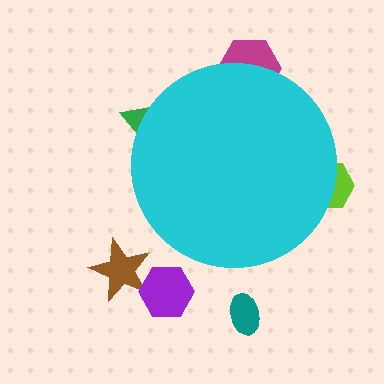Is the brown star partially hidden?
No, the brown star is fully visible.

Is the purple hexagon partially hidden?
No, the purple hexagon is fully visible.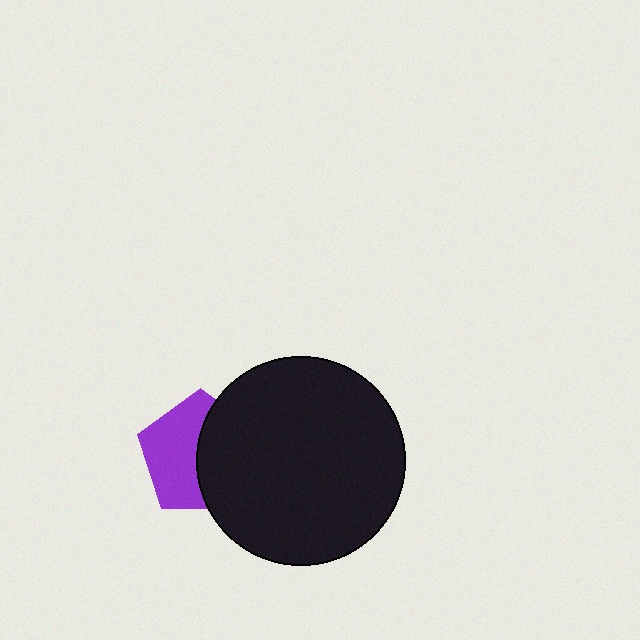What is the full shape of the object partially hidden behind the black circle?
The partially hidden object is a purple pentagon.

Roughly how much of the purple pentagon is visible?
About half of it is visible (roughly 52%).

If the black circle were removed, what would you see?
You would see the complete purple pentagon.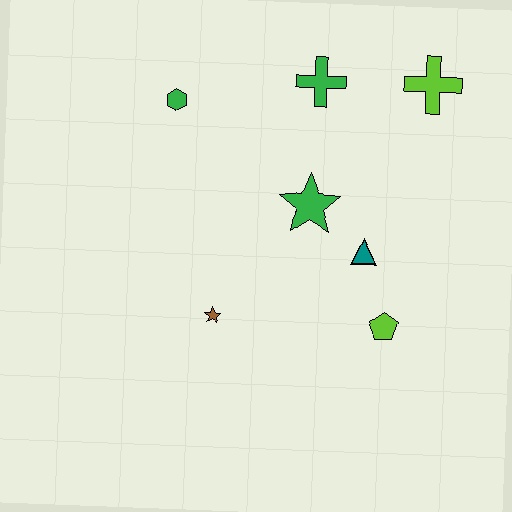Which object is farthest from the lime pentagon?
The green hexagon is farthest from the lime pentagon.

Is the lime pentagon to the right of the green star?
Yes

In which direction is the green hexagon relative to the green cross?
The green hexagon is to the left of the green cross.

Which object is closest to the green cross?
The lime cross is closest to the green cross.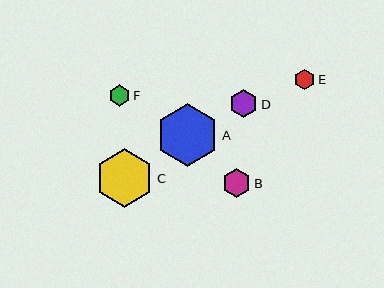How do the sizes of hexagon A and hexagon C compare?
Hexagon A and hexagon C are approximately the same size.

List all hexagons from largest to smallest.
From largest to smallest: A, C, B, D, F, E.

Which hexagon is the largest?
Hexagon A is the largest with a size of approximately 63 pixels.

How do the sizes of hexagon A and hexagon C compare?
Hexagon A and hexagon C are approximately the same size.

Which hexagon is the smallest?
Hexagon E is the smallest with a size of approximately 21 pixels.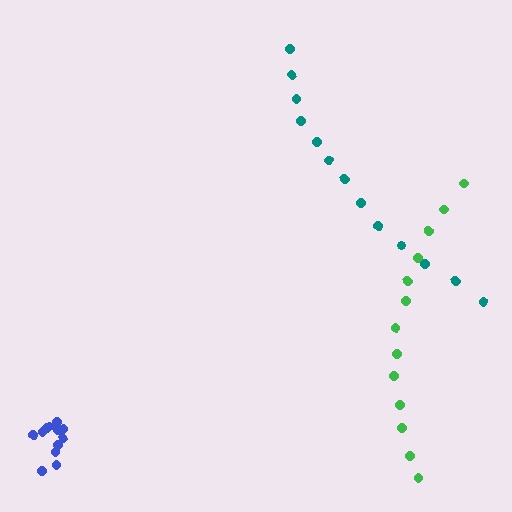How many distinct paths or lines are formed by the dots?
There are 3 distinct paths.